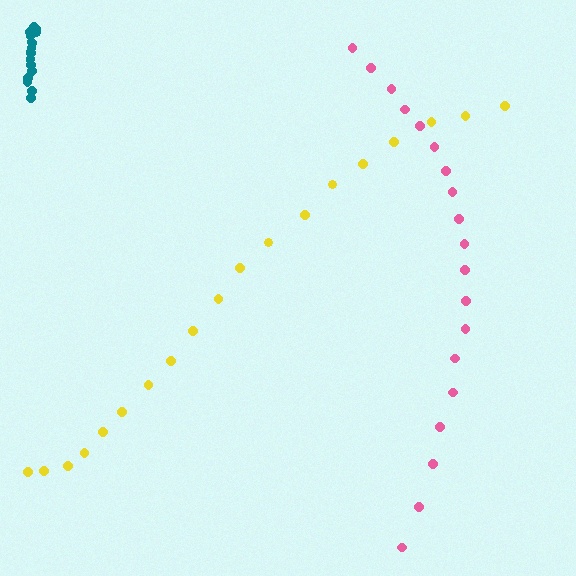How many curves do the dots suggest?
There are 3 distinct paths.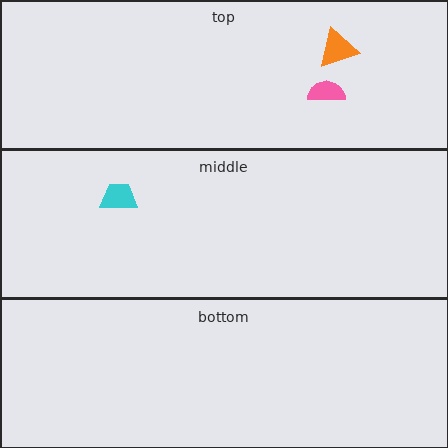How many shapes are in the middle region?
1.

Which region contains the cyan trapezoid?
The middle region.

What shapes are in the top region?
The pink semicircle, the orange triangle.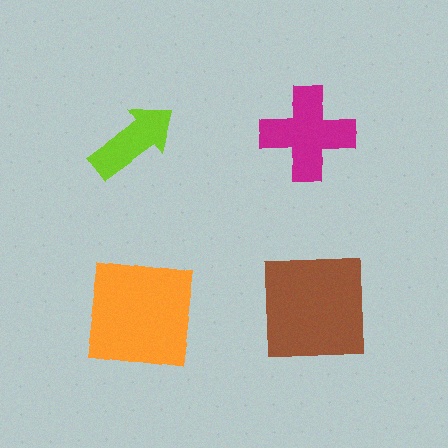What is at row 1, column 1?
A lime arrow.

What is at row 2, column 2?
A brown square.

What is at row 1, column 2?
A magenta cross.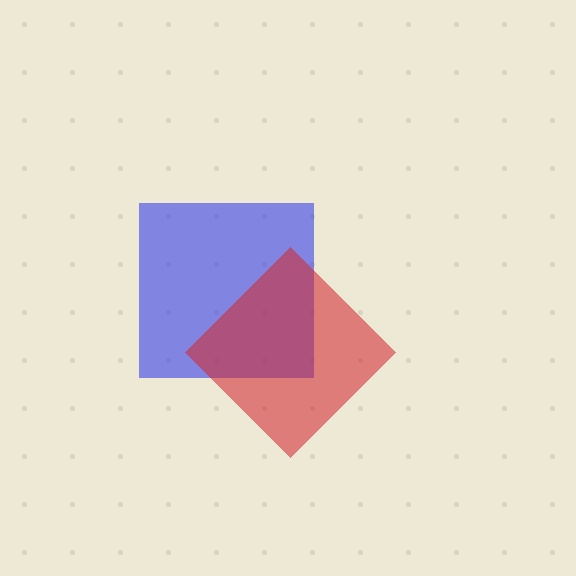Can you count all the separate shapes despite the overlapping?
Yes, there are 2 separate shapes.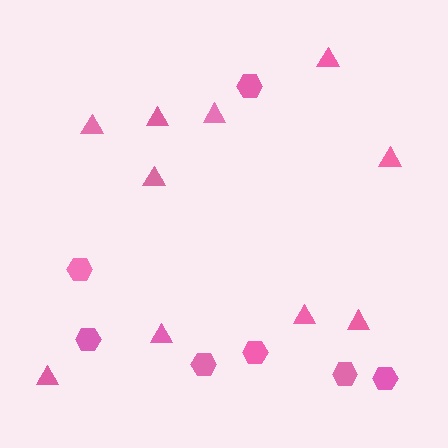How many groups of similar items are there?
There are 2 groups: one group of hexagons (7) and one group of triangles (10).